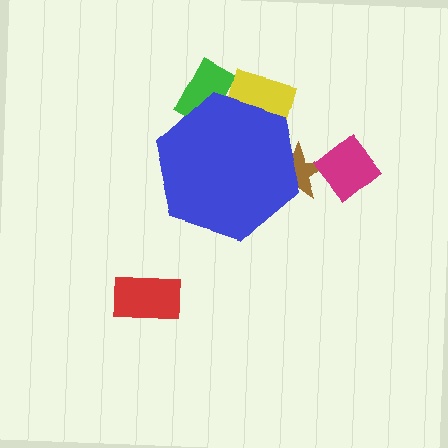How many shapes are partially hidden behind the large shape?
3 shapes are partially hidden.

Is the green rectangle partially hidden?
Yes, the green rectangle is partially hidden behind the blue hexagon.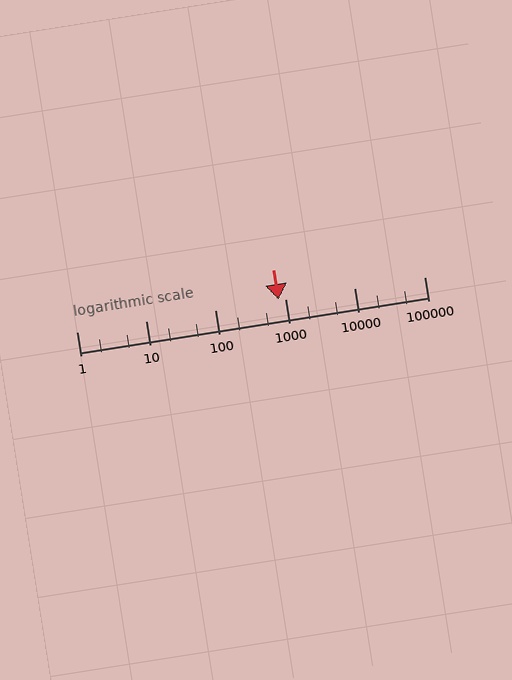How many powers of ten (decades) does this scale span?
The scale spans 5 decades, from 1 to 100000.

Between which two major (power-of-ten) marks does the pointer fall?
The pointer is between 100 and 1000.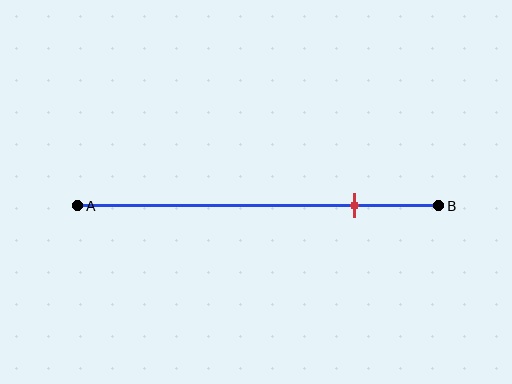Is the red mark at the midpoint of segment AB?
No, the mark is at about 75% from A, not at the 50% midpoint.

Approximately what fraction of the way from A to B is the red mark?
The red mark is approximately 75% of the way from A to B.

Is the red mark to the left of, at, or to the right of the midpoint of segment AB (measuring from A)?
The red mark is to the right of the midpoint of segment AB.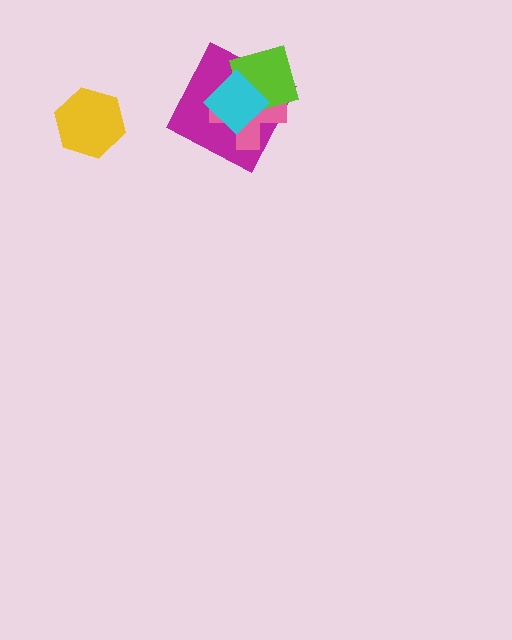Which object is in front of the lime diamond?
The cyan diamond is in front of the lime diamond.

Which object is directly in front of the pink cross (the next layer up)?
The lime diamond is directly in front of the pink cross.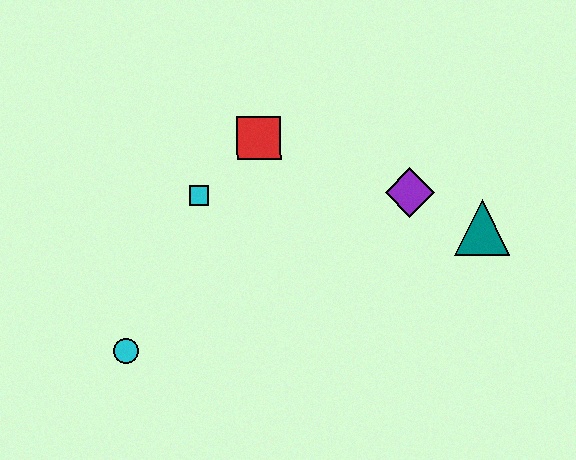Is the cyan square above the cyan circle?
Yes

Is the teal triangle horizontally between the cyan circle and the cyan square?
No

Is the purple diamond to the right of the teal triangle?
No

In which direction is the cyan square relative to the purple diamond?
The cyan square is to the left of the purple diamond.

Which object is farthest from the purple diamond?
The cyan circle is farthest from the purple diamond.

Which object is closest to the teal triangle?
The purple diamond is closest to the teal triangle.